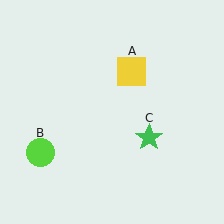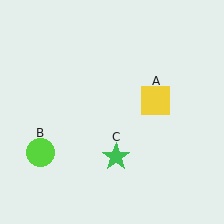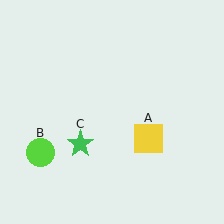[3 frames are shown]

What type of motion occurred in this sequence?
The yellow square (object A), green star (object C) rotated clockwise around the center of the scene.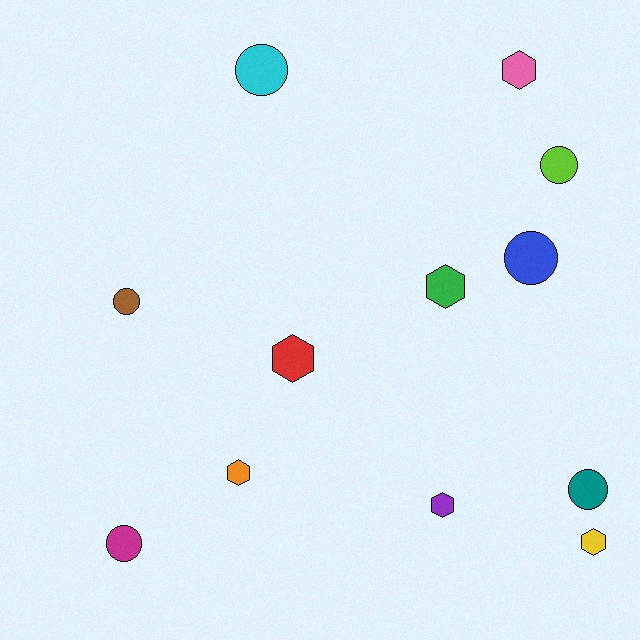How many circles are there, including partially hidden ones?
There are 6 circles.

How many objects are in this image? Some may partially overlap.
There are 12 objects.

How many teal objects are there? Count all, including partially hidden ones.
There is 1 teal object.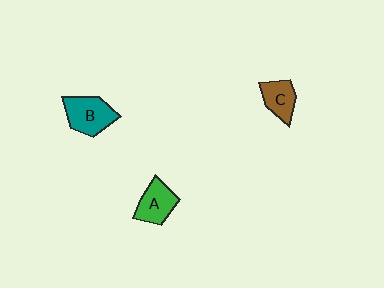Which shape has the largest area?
Shape B (teal).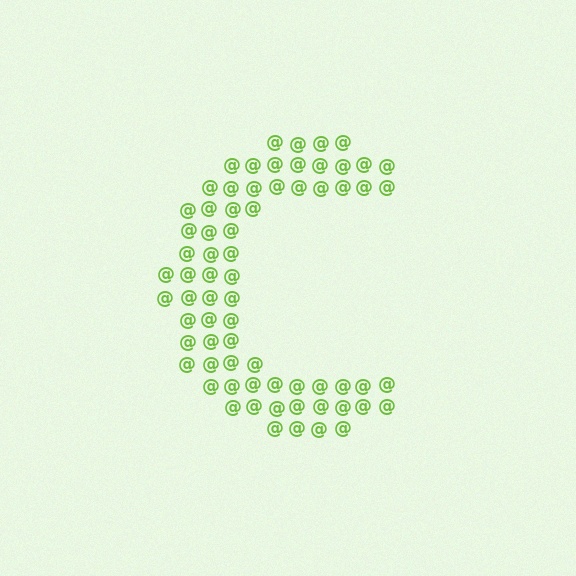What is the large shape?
The large shape is the letter C.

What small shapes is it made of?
It is made of small at signs.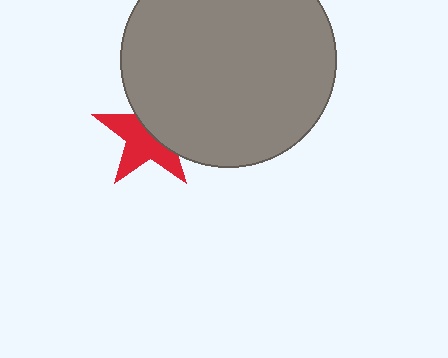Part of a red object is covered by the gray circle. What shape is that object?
It is a star.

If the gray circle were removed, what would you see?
You would see the complete red star.